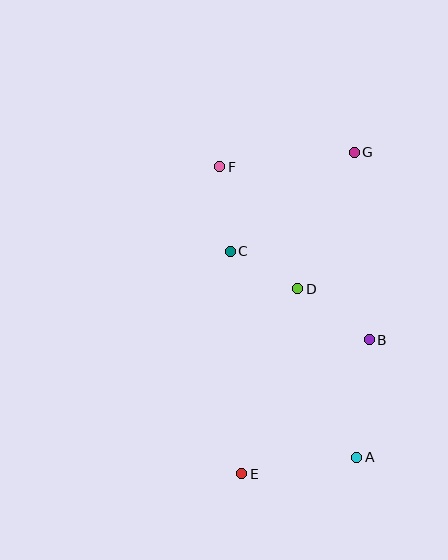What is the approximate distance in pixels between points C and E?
The distance between C and E is approximately 223 pixels.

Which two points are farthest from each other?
Points E and G are farthest from each other.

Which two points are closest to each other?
Points C and D are closest to each other.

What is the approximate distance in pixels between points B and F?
The distance between B and F is approximately 229 pixels.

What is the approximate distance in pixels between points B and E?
The distance between B and E is approximately 185 pixels.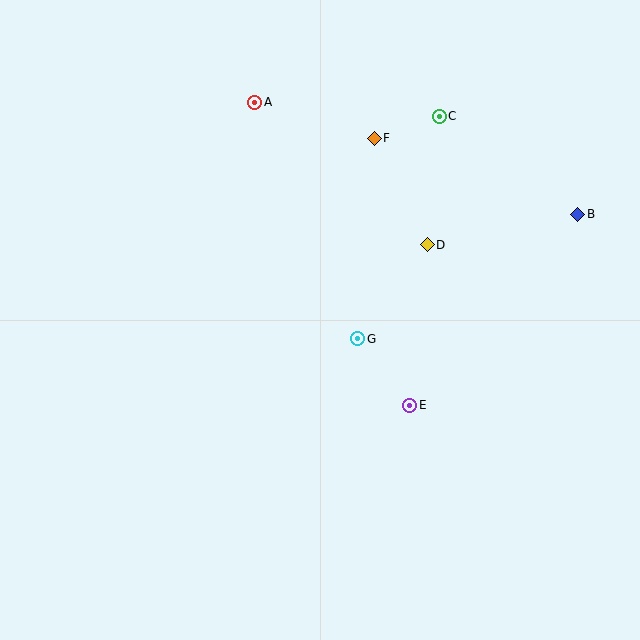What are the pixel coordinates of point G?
Point G is at (358, 339).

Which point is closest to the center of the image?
Point G at (358, 339) is closest to the center.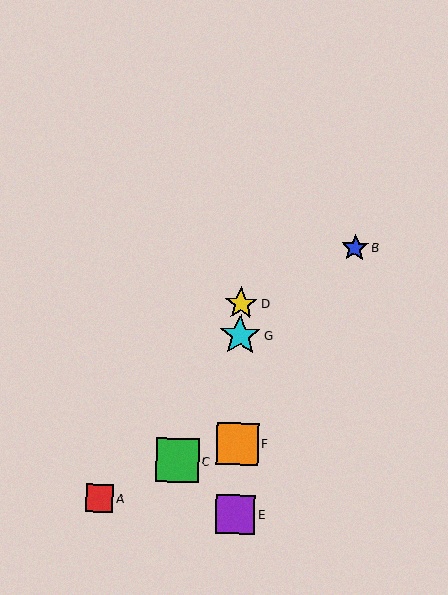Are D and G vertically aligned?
Yes, both are at x≈241.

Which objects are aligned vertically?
Objects D, E, F, G are aligned vertically.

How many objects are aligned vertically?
4 objects (D, E, F, G) are aligned vertically.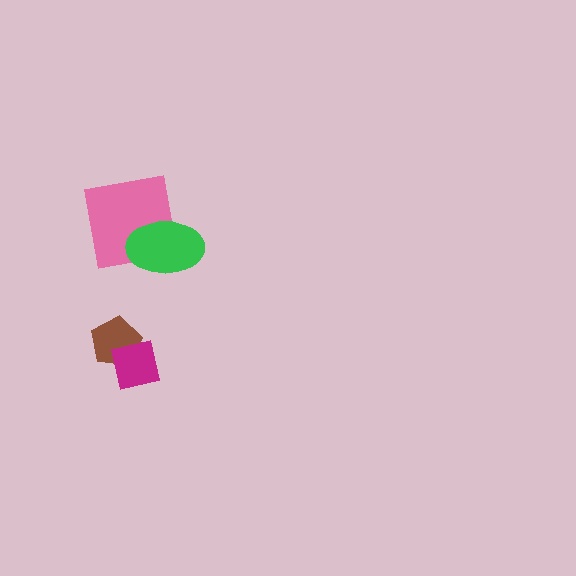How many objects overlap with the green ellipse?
1 object overlaps with the green ellipse.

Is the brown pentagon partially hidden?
Yes, it is partially covered by another shape.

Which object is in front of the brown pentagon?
The magenta square is in front of the brown pentagon.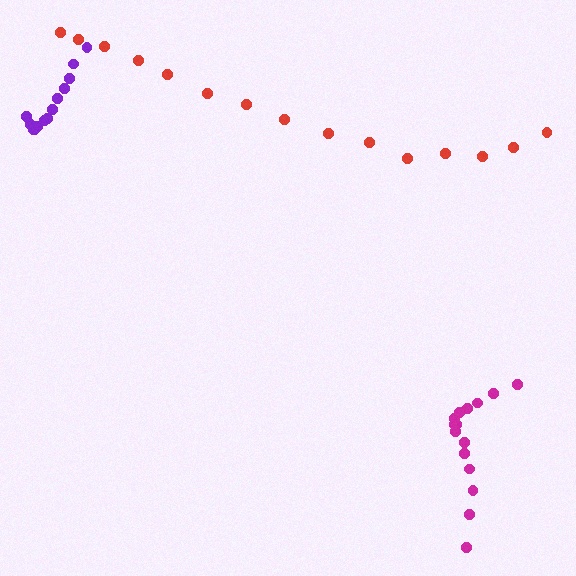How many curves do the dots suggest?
There are 3 distinct paths.